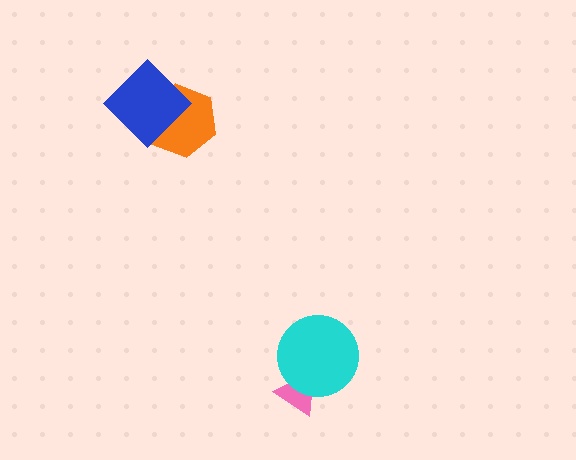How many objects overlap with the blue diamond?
1 object overlaps with the blue diamond.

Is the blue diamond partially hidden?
No, no other shape covers it.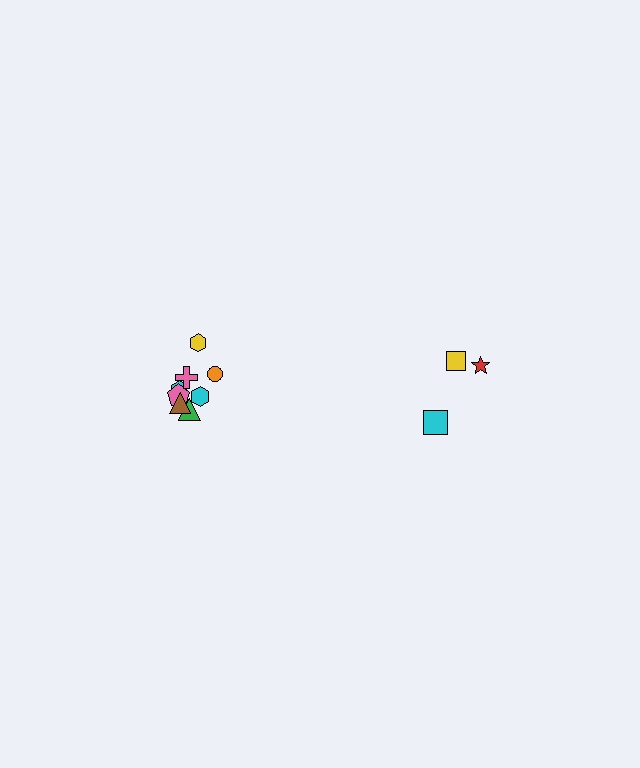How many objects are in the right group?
There are 3 objects.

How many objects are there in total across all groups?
There are 11 objects.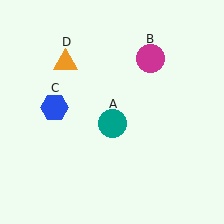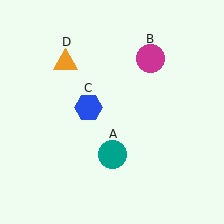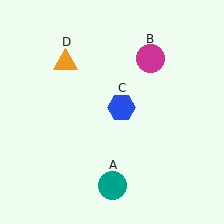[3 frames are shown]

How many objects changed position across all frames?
2 objects changed position: teal circle (object A), blue hexagon (object C).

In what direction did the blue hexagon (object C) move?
The blue hexagon (object C) moved right.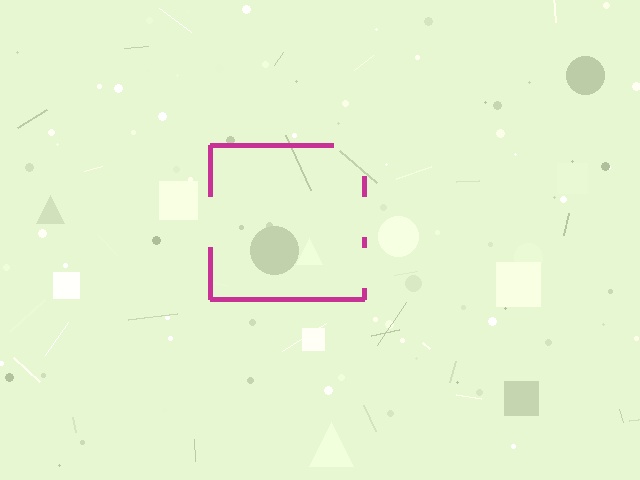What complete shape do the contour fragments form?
The contour fragments form a square.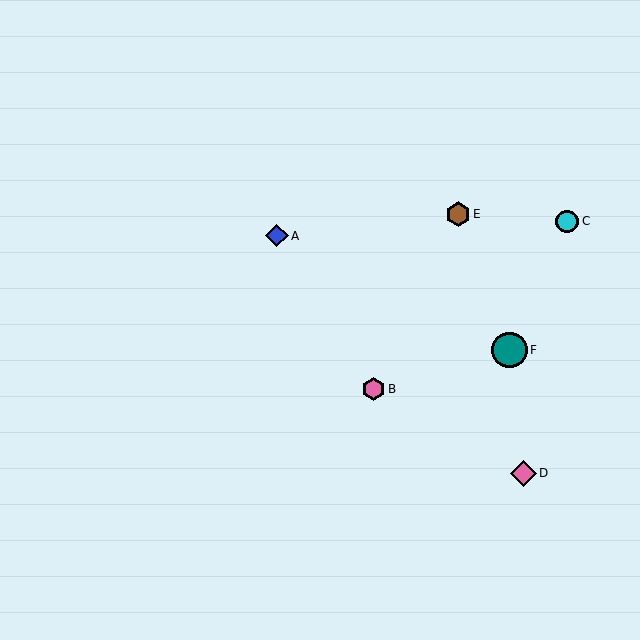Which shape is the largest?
The teal circle (labeled F) is the largest.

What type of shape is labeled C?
Shape C is a cyan circle.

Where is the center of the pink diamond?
The center of the pink diamond is at (523, 473).